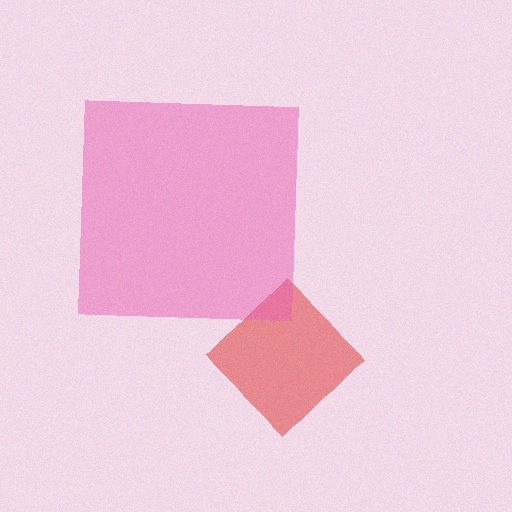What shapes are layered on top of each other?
The layered shapes are: a red diamond, a pink square.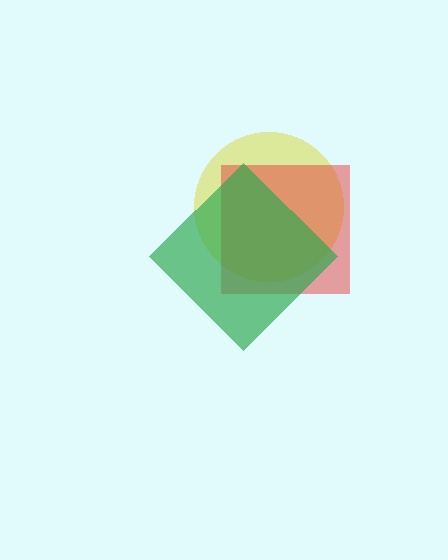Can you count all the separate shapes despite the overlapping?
Yes, there are 3 separate shapes.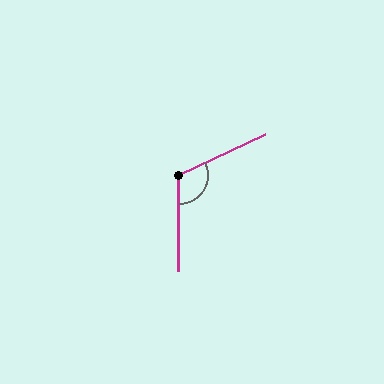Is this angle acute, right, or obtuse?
It is obtuse.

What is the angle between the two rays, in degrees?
Approximately 116 degrees.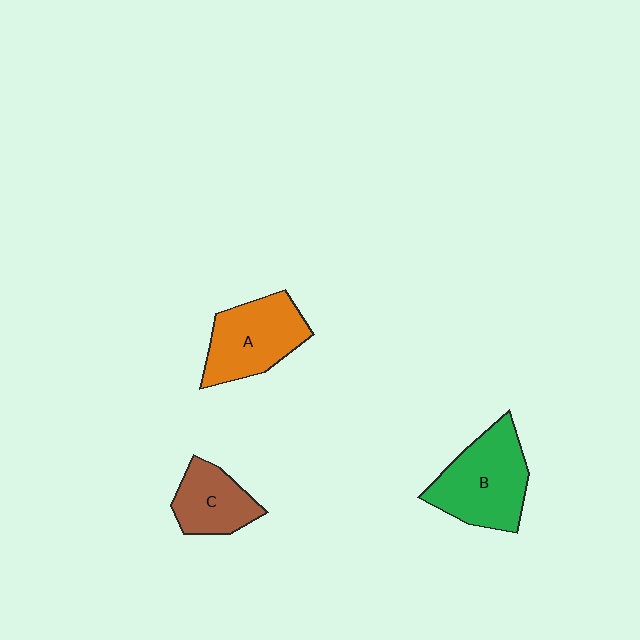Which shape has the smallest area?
Shape C (brown).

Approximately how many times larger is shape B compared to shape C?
Approximately 1.6 times.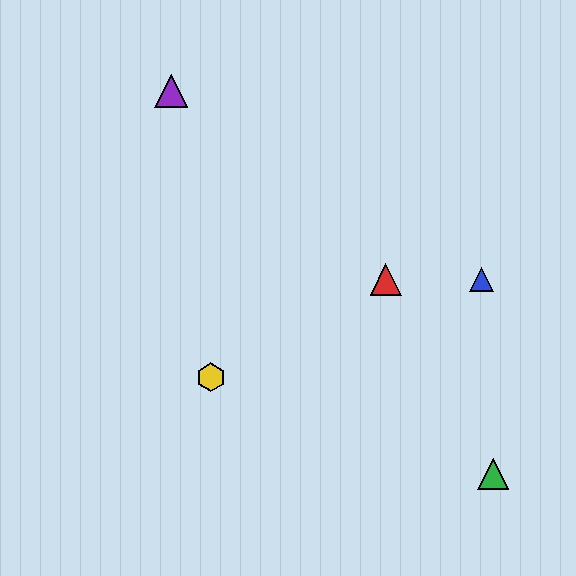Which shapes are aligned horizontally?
The red triangle, the blue triangle are aligned horizontally.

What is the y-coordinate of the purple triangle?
The purple triangle is at y≈91.